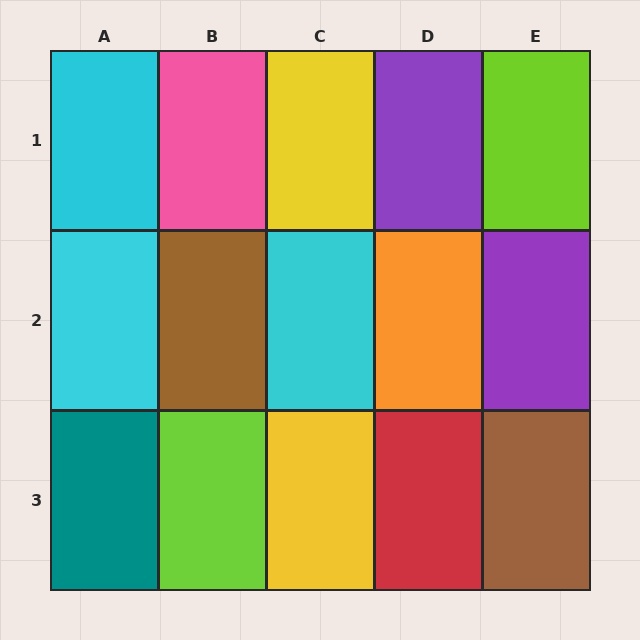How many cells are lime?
2 cells are lime.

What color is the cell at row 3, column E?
Brown.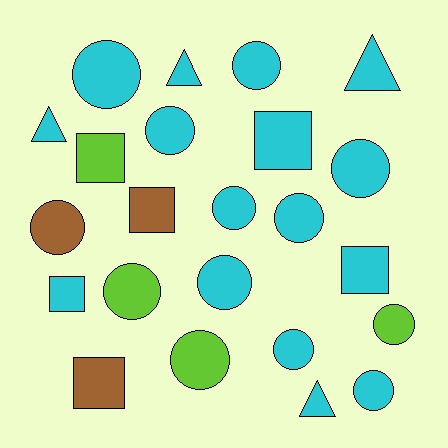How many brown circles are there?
There is 1 brown circle.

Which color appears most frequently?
Cyan, with 16 objects.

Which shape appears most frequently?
Circle, with 13 objects.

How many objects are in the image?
There are 23 objects.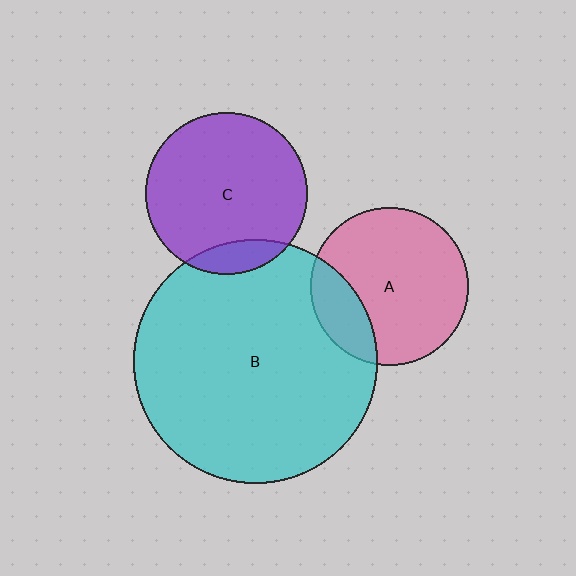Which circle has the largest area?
Circle B (cyan).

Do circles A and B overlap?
Yes.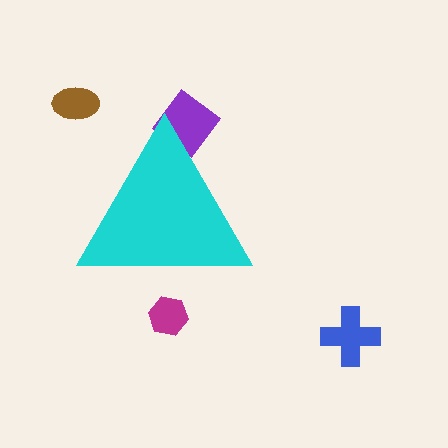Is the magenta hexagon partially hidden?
Yes, the magenta hexagon is partially hidden behind the cyan triangle.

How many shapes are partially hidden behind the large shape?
2 shapes are partially hidden.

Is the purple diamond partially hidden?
Yes, the purple diamond is partially hidden behind the cyan triangle.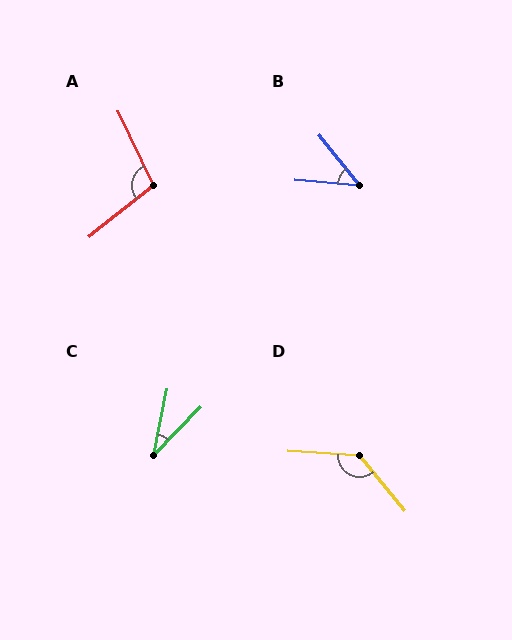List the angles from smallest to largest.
C (33°), B (46°), A (103°), D (133°).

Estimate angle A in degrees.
Approximately 103 degrees.